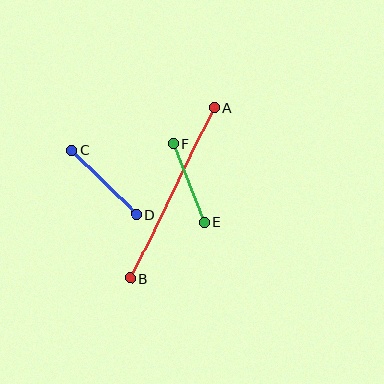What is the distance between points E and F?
The distance is approximately 85 pixels.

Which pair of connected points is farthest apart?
Points A and B are farthest apart.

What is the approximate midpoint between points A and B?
The midpoint is at approximately (172, 193) pixels.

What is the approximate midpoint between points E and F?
The midpoint is at approximately (189, 183) pixels.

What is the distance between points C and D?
The distance is approximately 90 pixels.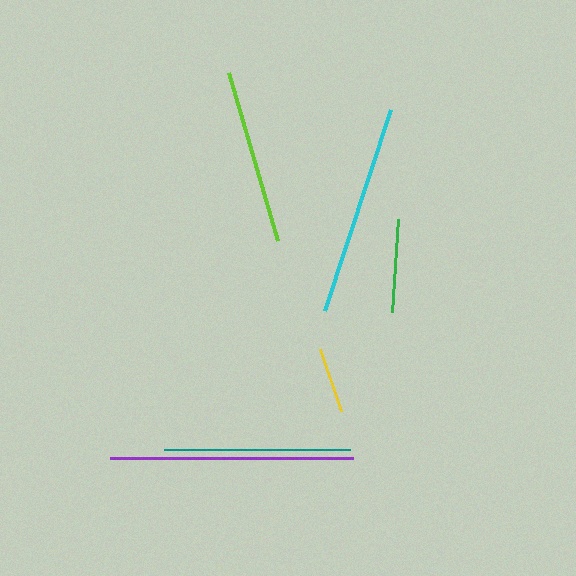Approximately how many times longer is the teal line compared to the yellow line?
The teal line is approximately 2.8 times the length of the yellow line.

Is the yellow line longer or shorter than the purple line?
The purple line is longer than the yellow line.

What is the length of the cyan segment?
The cyan segment is approximately 212 pixels long.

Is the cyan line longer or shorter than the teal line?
The cyan line is longer than the teal line.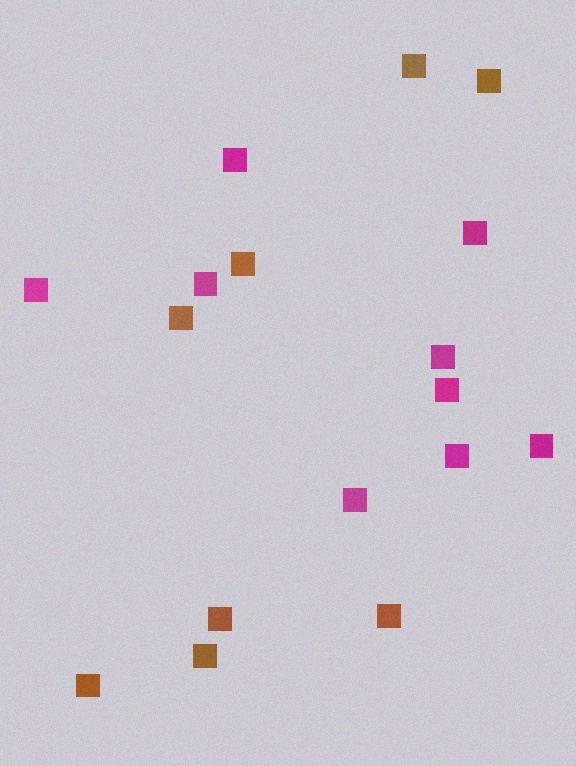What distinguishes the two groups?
There are 2 groups: one group of magenta squares (9) and one group of brown squares (8).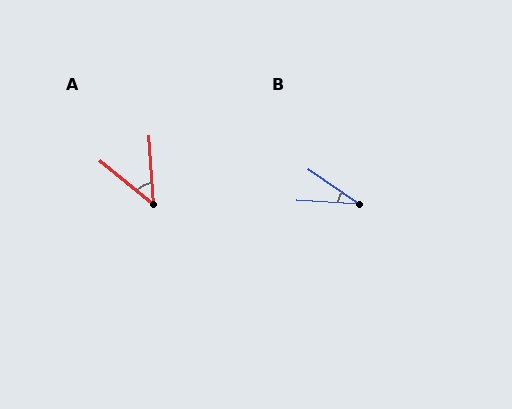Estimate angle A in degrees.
Approximately 47 degrees.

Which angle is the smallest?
B, at approximately 31 degrees.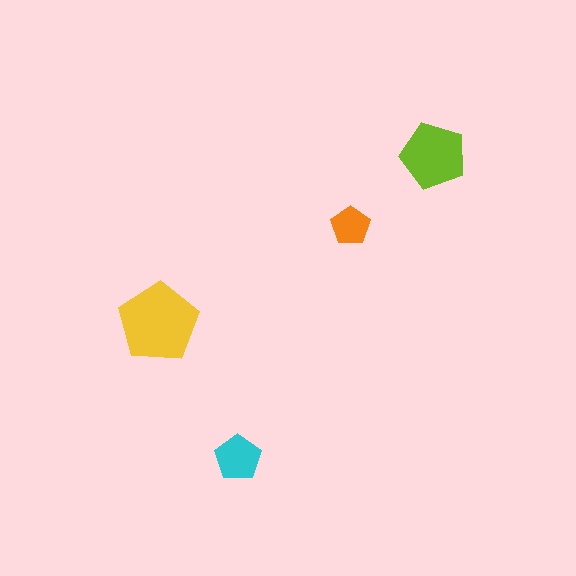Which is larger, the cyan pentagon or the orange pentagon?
The cyan one.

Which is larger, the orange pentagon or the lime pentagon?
The lime one.